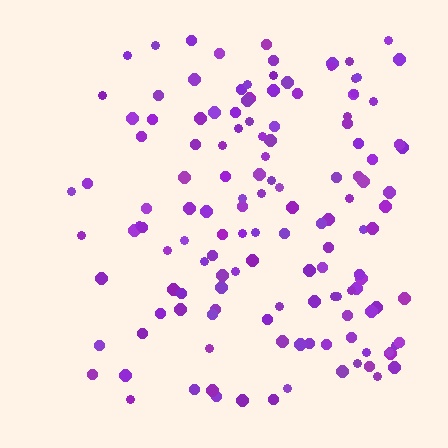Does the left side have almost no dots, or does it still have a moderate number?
Still a moderate number, just noticeably fewer than the right.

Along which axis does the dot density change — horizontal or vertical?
Horizontal.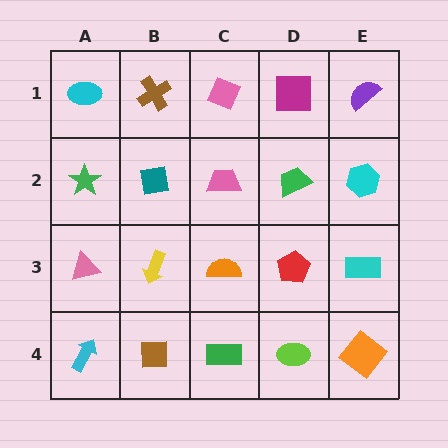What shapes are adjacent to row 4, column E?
A cyan rectangle (row 3, column E), a lime ellipse (row 4, column D).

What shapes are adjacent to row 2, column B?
A brown cross (row 1, column B), a yellow arrow (row 3, column B), a green star (row 2, column A), a pink trapezoid (row 2, column C).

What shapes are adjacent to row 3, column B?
A teal square (row 2, column B), a brown square (row 4, column B), a pink triangle (row 3, column A), an orange semicircle (row 3, column C).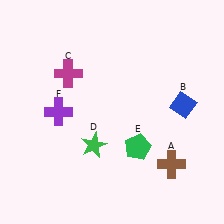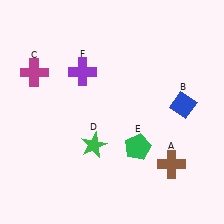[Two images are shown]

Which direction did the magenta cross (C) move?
The magenta cross (C) moved left.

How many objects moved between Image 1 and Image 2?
2 objects moved between the two images.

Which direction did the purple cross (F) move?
The purple cross (F) moved up.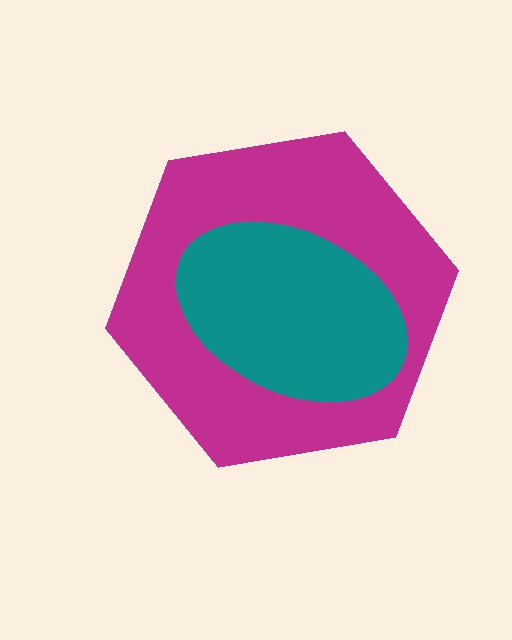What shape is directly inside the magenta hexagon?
The teal ellipse.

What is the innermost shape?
The teal ellipse.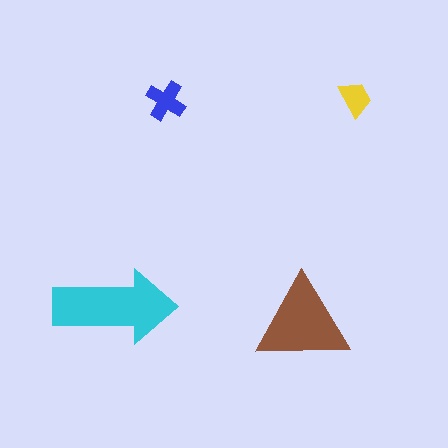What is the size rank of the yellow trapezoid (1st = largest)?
4th.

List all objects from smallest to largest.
The yellow trapezoid, the blue cross, the brown triangle, the cyan arrow.